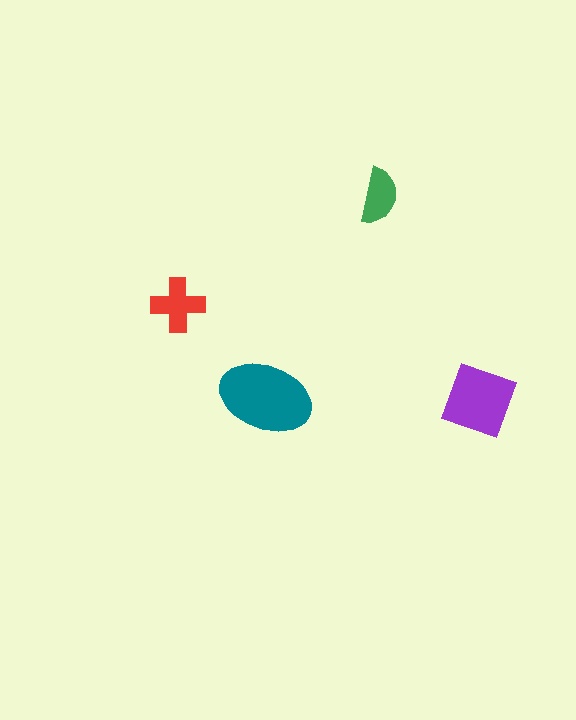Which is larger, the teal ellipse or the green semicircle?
The teal ellipse.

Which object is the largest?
The teal ellipse.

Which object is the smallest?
The green semicircle.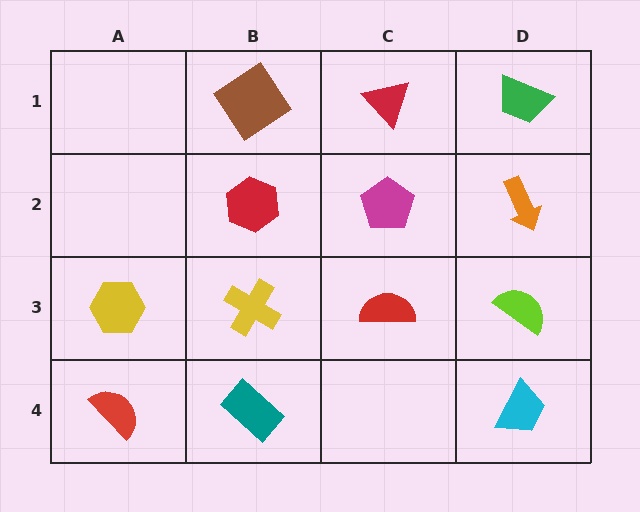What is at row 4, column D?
A cyan trapezoid.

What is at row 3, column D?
A lime semicircle.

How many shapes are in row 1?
3 shapes.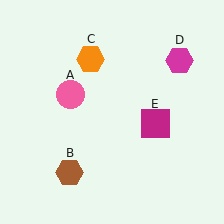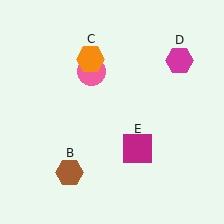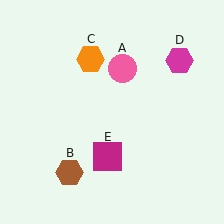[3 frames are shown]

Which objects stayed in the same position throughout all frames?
Brown hexagon (object B) and orange hexagon (object C) and magenta hexagon (object D) remained stationary.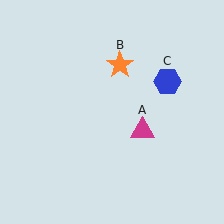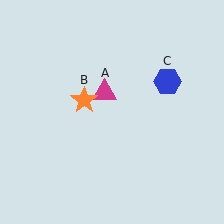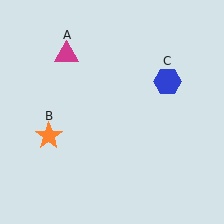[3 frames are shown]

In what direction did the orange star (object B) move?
The orange star (object B) moved down and to the left.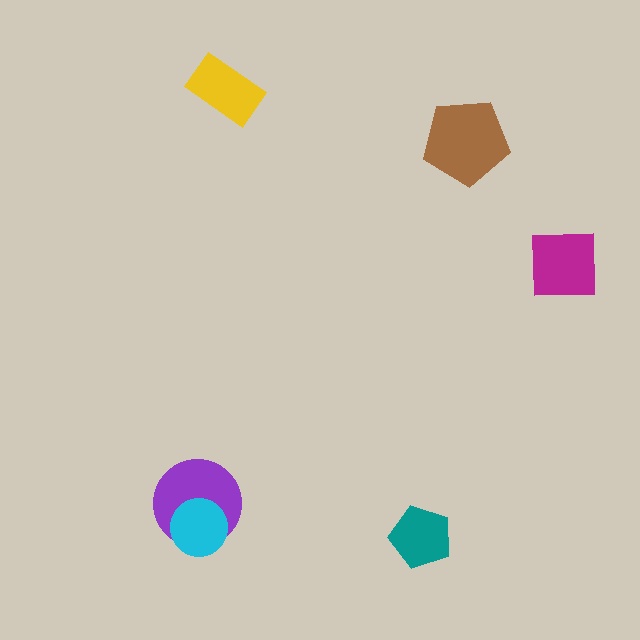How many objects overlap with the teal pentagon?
0 objects overlap with the teal pentagon.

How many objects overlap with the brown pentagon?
0 objects overlap with the brown pentagon.